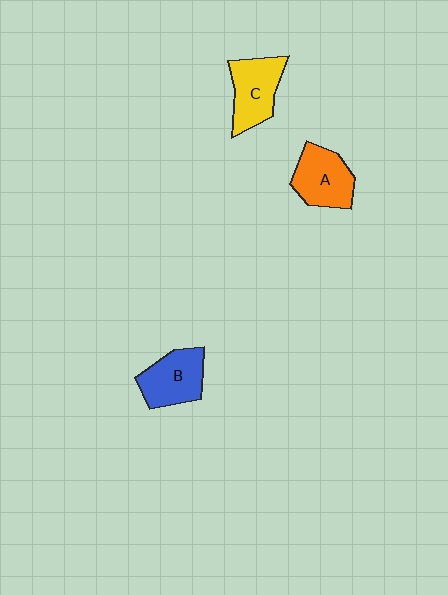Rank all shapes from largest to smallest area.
From largest to smallest: C (yellow), A (orange), B (blue).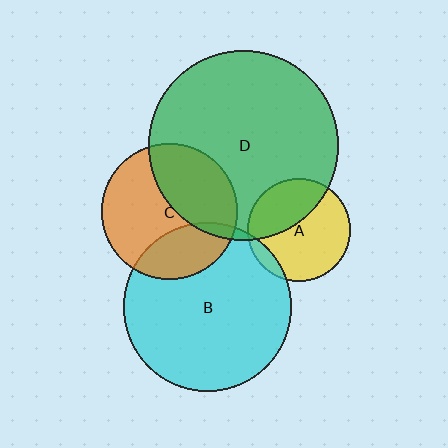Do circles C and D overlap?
Yes.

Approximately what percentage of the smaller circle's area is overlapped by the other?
Approximately 40%.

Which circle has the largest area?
Circle D (green).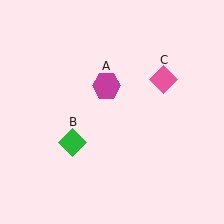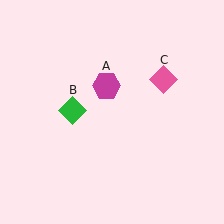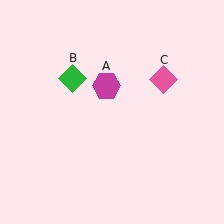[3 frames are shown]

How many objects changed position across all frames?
1 object changed position: green diamond (object B).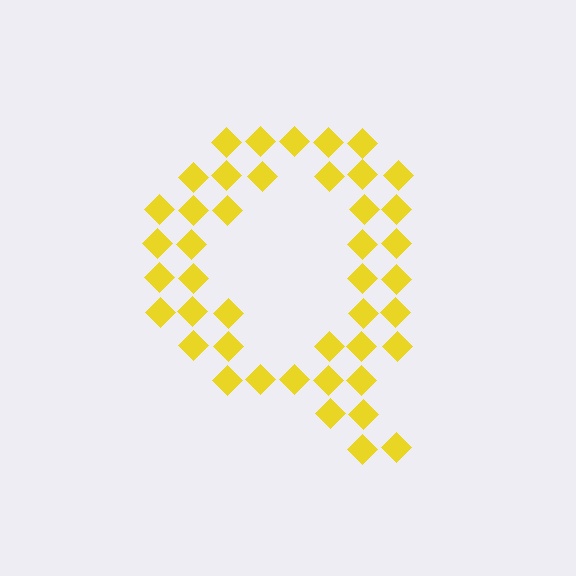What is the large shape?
The large shape is the letter Q.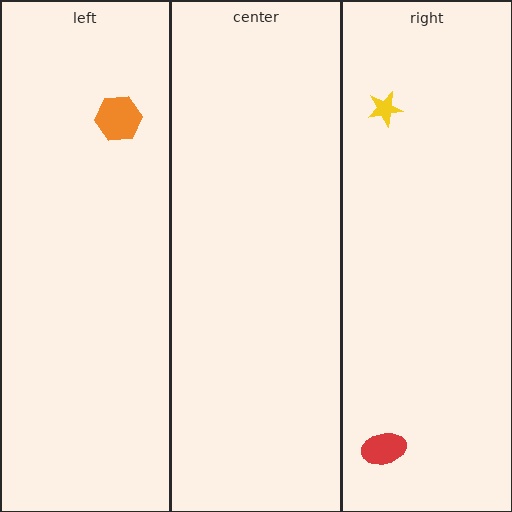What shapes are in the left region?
The orange hexagon.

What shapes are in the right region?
The yellow star, the red ellipse.